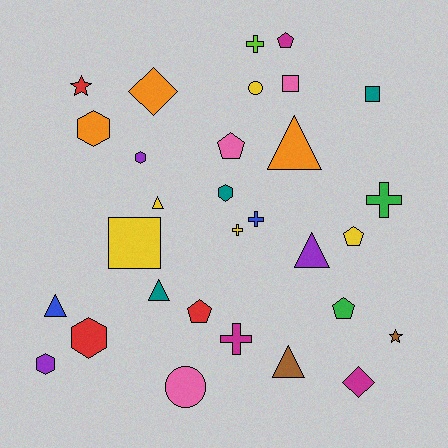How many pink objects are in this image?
There are 3 pink objects.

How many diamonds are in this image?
There are 2 diamonds.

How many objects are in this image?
There are 30 objects.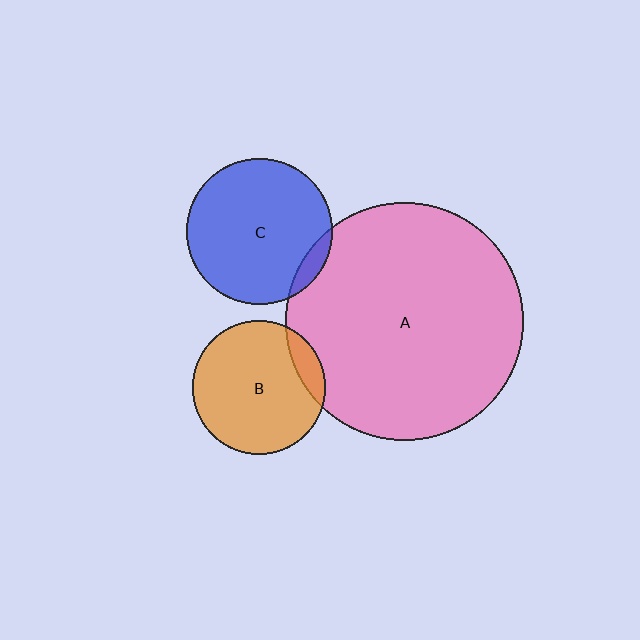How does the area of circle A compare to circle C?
Approximately 2.7 times.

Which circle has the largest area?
Circle A (pink).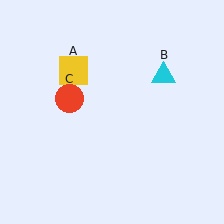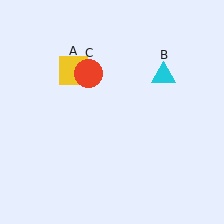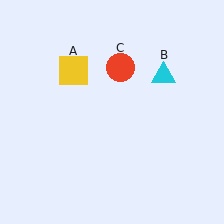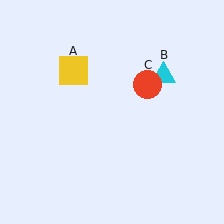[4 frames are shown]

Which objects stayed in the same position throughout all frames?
Yellow square (object A) and cyan triangle (object B) remained stationary.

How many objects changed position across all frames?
1 object changed position: red circle (object C).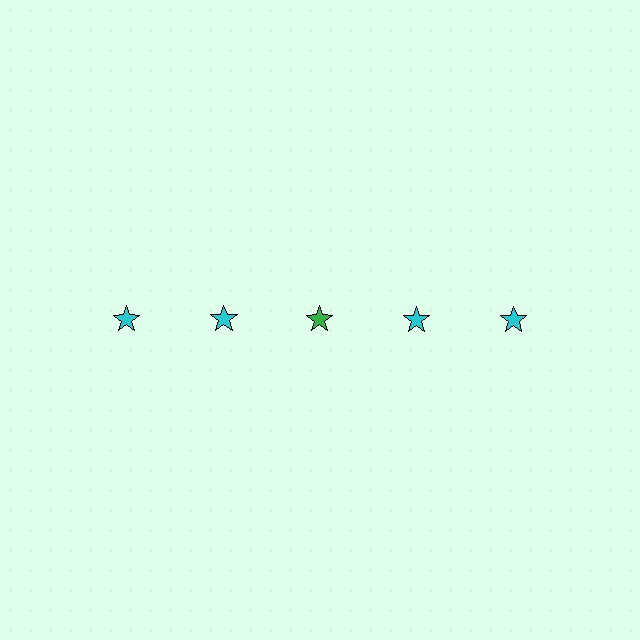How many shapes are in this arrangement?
There are 5 shapes arranged in a grid pattern.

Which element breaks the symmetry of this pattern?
The green star in the top row, center column breaks the symmetry. All other shapes are cyan stars.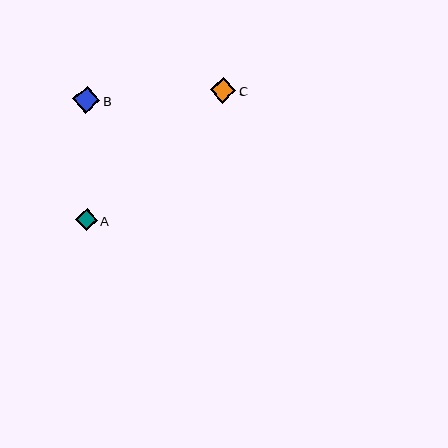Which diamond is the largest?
Diamond B is the largest with a size of approximately 27 pixels.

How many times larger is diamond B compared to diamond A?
Diamond B is approximately 1.2 times the size of diamond A.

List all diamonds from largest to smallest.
From largest to smallest: B, C, A.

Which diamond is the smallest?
Diamond A is the smallest with a size of approximately 22 pixels.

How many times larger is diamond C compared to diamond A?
Diamond C is approximately 1.2 times the size of diamond A.